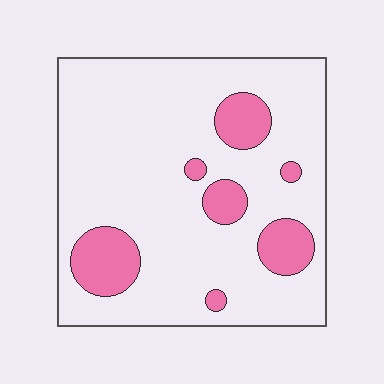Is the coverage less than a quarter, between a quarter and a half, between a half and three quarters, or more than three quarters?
Less than a quarter.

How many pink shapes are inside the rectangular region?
7.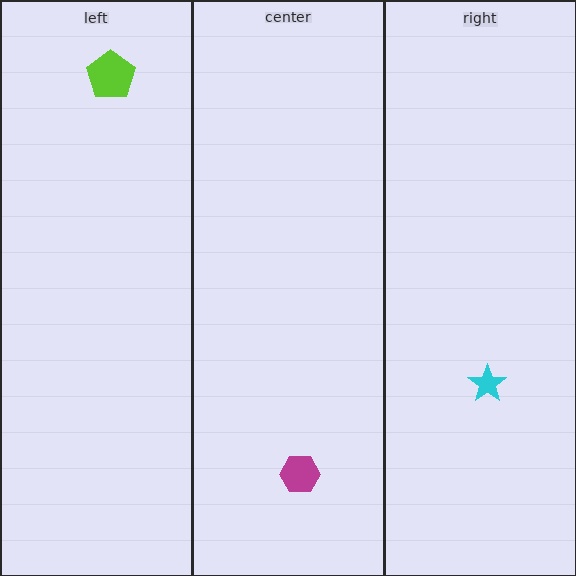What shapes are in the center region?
The magenta hexagon.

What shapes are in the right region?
The cyan star.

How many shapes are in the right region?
1.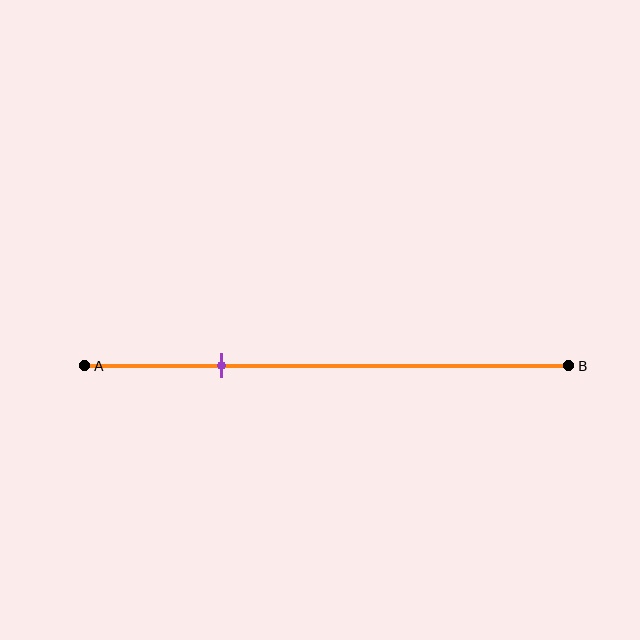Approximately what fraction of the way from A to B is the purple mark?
The purple mark is approximately 30% of the way from A to B.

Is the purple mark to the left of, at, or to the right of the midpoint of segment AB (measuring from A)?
The purple mark is to the left of the midpoint of segment AB.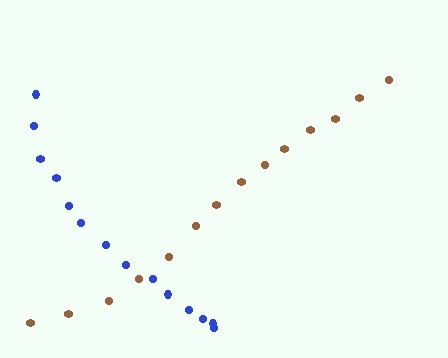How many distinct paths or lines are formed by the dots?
There are 2 distinct paths.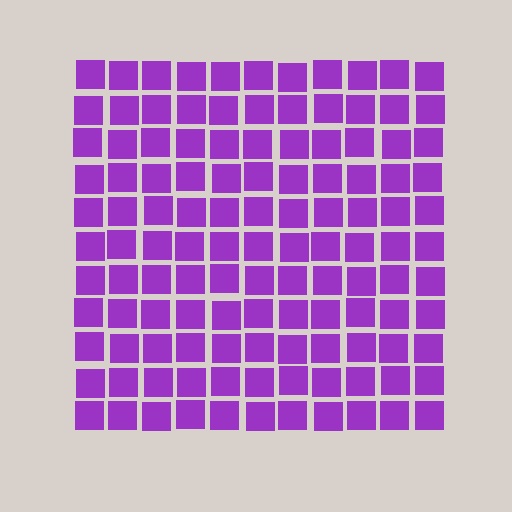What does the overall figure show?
The overall figure shows a square.